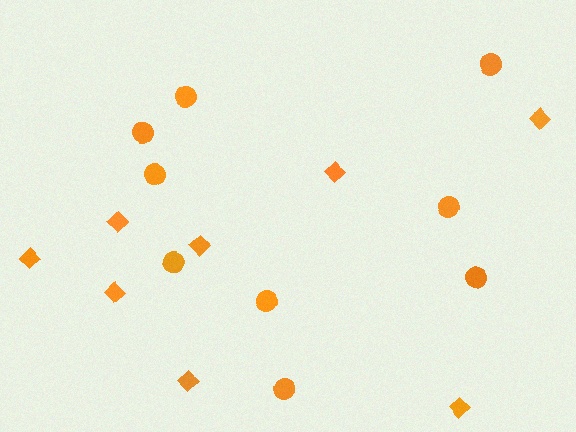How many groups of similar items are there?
There are 2 groups: one group of diamonds (8) and one group of circles (9).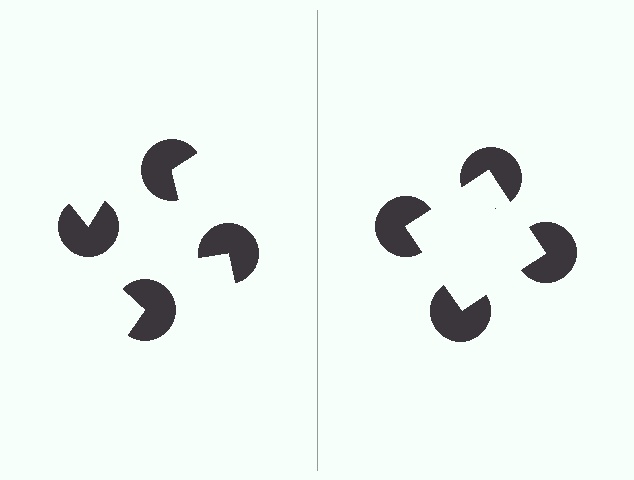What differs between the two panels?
The pac-man discs are positioned identically on both sides; only the wedge orientations differ. On the right they align to a square; on the left they are misaligned.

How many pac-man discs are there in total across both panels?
8 — 4 on each side.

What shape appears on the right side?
An illusory square.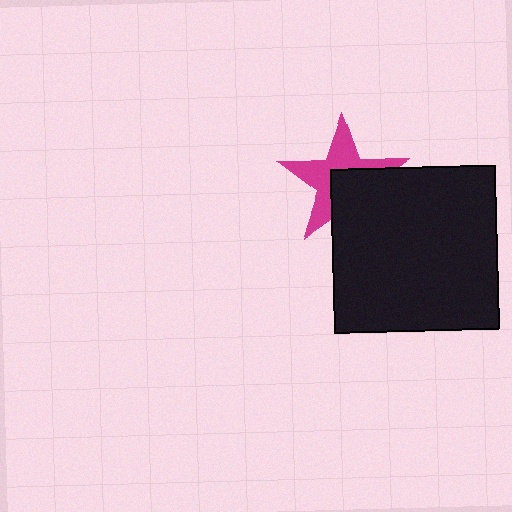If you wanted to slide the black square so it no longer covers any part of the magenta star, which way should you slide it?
Slide it toward the lower-right — that is the most direct way to separate the two shapes.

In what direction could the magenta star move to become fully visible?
The magenta star could move toward the upper-left. That would shift it out from behind the black square entirely.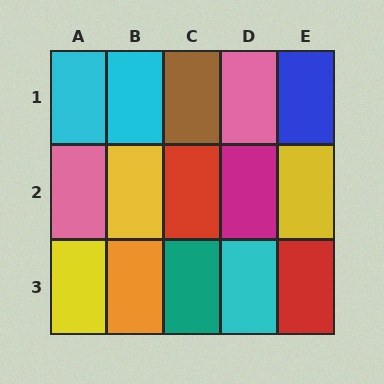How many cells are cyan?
3 cells are cyan.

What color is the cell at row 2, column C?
Red.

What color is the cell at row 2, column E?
Yellow.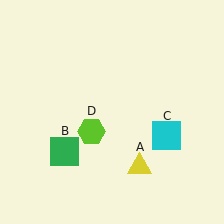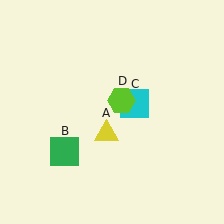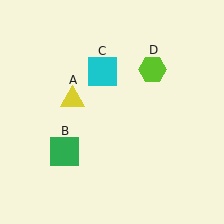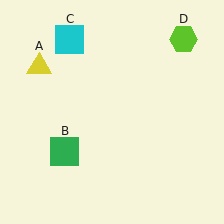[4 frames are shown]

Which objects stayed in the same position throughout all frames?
Green square (object B) remained stationary.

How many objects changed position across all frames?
3 objects changed position: yellow triangle (object A), cyan square (object C), lime hexagon (object D).